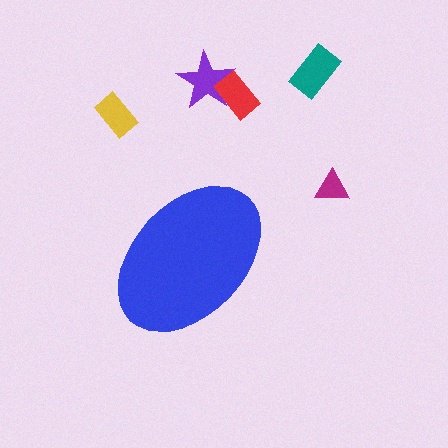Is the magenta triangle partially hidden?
No, the magenta triangle is fully visible.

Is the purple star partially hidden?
No, the purple star is fully visible.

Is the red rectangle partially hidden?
No, the red rectangle is fully visible.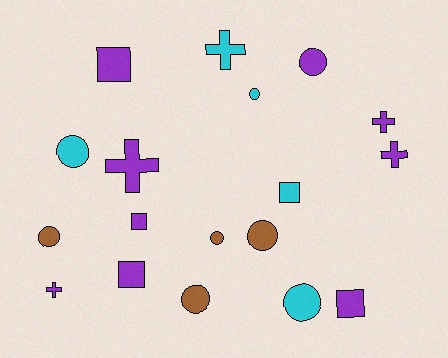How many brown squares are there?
There are no brown squares.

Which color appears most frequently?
Purple, with 9 objects.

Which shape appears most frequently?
Circle, with 8 objects.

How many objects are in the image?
There are 18 objects.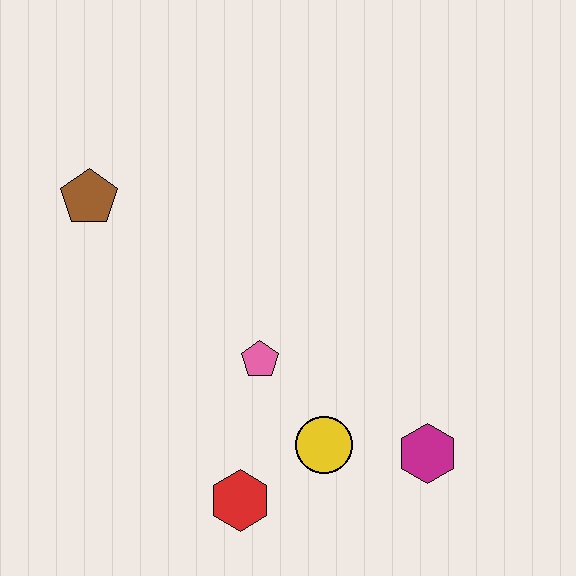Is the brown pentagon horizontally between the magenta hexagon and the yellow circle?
No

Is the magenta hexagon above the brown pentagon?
No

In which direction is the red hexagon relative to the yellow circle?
The red hexagon is to the left of the yellow circle.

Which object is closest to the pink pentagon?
The yellow circle is closest to the pink pentagon.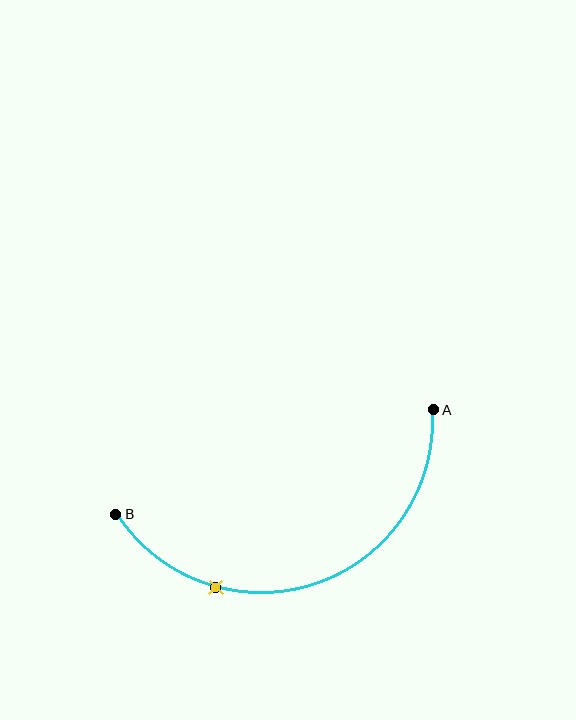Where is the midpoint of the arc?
The arc midpoint is the point on the curve farthest from the straight line joining A and B. It sits below that line.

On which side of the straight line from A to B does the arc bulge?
The arc bulges below the straight line connecting A and B.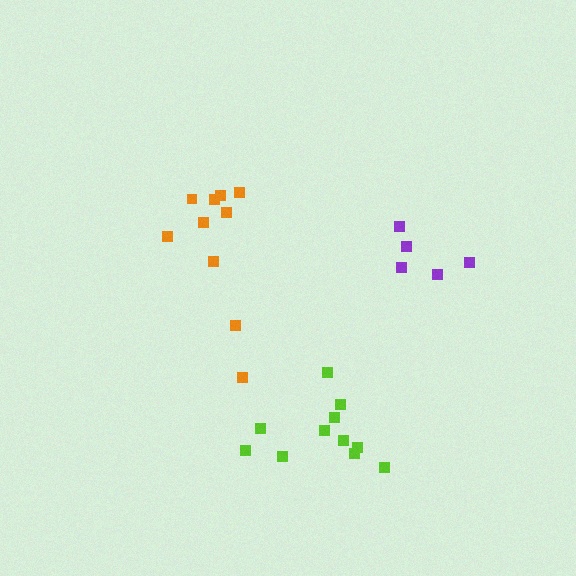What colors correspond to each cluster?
The clusters are colored: lime, purple, orange.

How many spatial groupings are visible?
There are 3 spatial groupings.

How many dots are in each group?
Group 1: 11 dots, Group 2: 5 dots, Group 3: 10 dots (26 total).